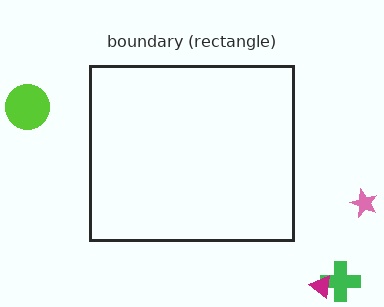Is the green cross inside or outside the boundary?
Outside.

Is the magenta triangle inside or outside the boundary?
Outside.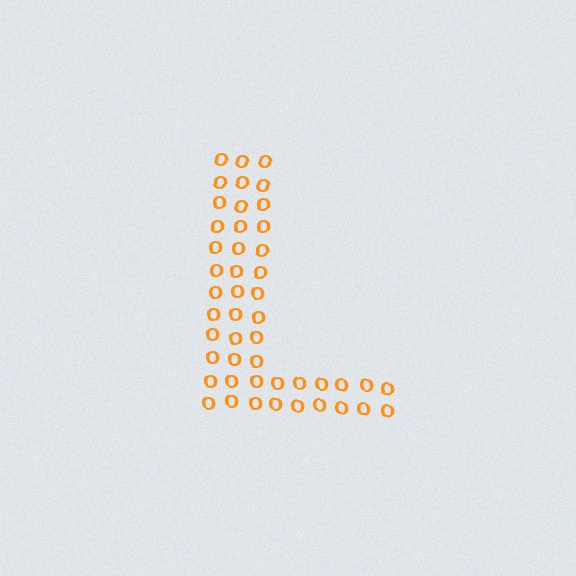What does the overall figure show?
The overall figure shows the letter L.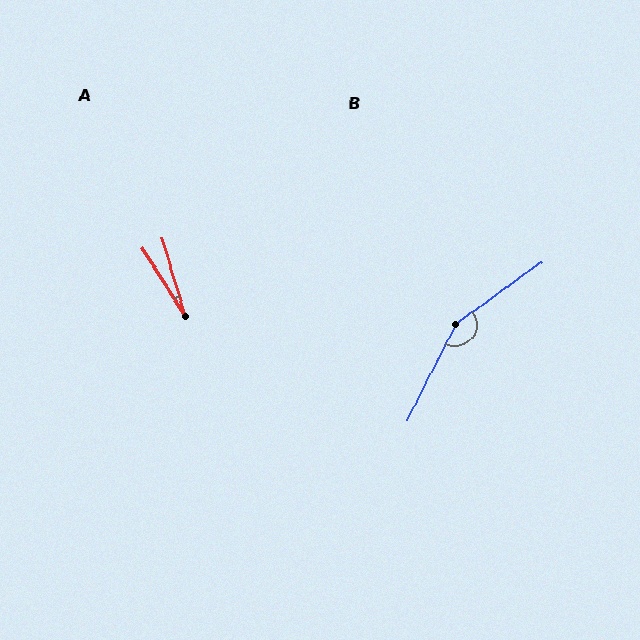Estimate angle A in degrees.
Approximately 16 degrees.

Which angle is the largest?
B, at approximately 152 degrees.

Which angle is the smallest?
A, at approximately 16 degrees.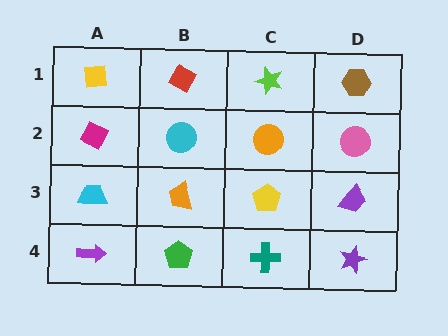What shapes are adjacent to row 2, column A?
A yellow square (row 1, column A), a cyan trapezoid (row 3, column A), a cyan circle (row 2, column B).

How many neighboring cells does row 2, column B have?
4.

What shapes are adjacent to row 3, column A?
A magenta diamond (row 2, column A), a purple arrow (row 4, column A), an orange trapezoid (row 3, column B).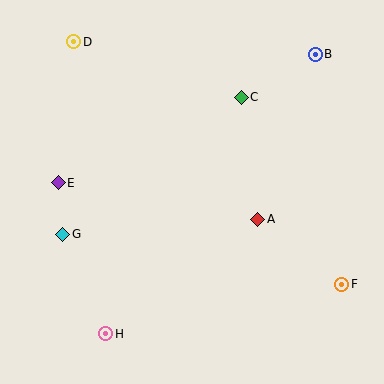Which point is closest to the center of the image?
Point A at (258, 219) is closest to the center.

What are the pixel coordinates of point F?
Point F is at (341, 284).